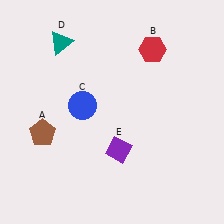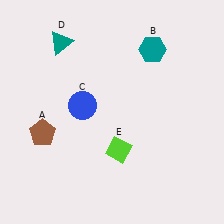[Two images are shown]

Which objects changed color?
B changed from red to teal. E changed from purple to lime.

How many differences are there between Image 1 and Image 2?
There are 2 differences between the two images.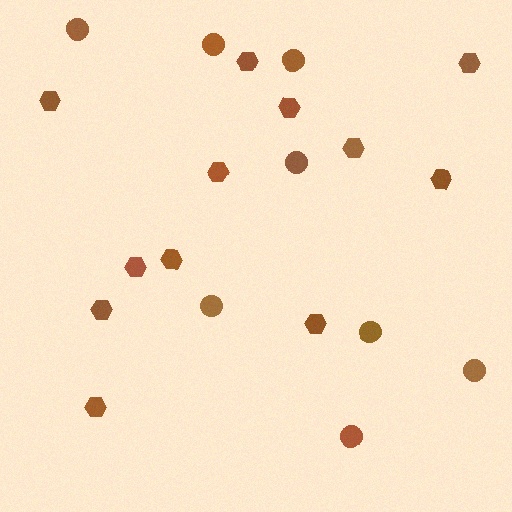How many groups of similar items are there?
There are 2 groups: one group of hexagons (12) and one group of circles (8).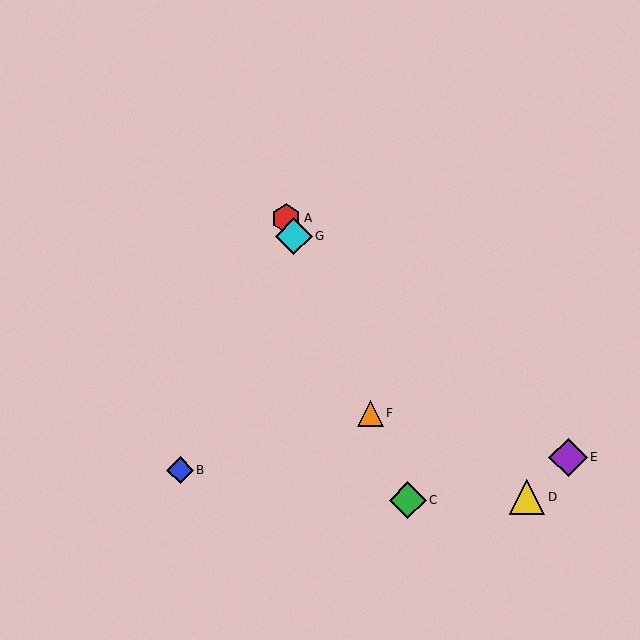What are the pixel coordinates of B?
Object B is at (180, 470).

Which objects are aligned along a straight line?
Objects A, C, F, G are aligned along a straight line.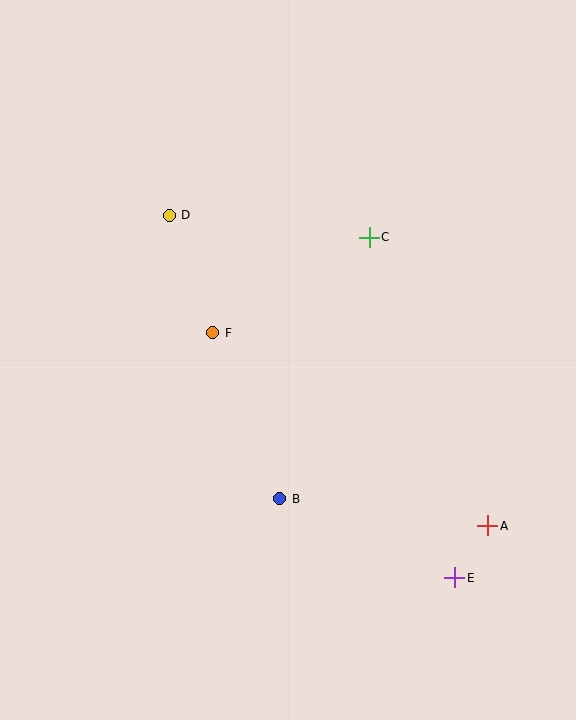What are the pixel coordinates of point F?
Point F is at (213, 333).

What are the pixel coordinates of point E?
Point E is at (455, 578).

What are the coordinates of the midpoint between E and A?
The midpoint between E and A is at (471, 552).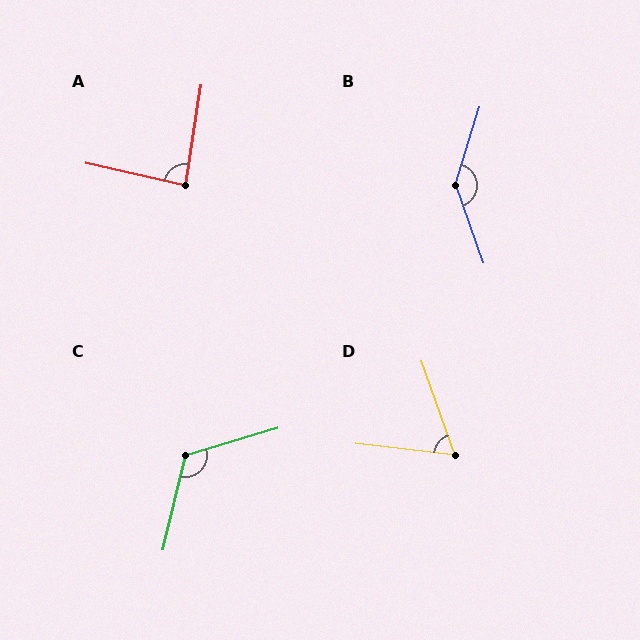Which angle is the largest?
B, at approximately 143 degrees.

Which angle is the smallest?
D, at approximately 64 degrees.